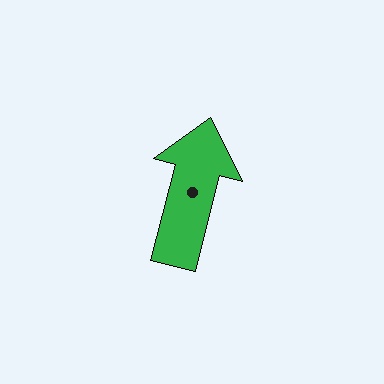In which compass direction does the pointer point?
North.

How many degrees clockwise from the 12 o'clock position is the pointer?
Approximately 14 degrees.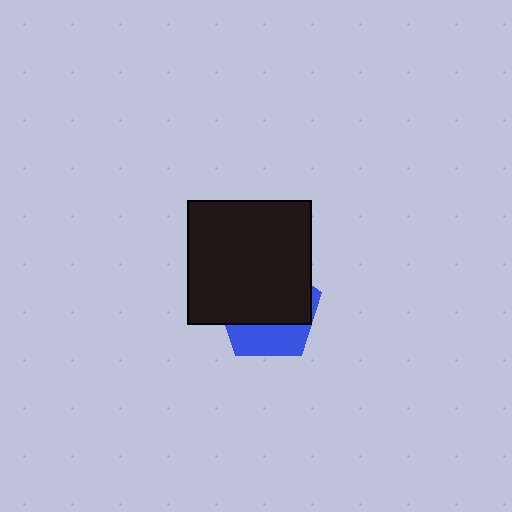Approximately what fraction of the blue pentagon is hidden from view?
Roughly 67% of the blue pentagon is hidden behind the black square.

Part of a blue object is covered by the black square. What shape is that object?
It is a pentagon.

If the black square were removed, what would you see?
You would see the complete blue pentagon.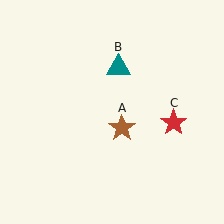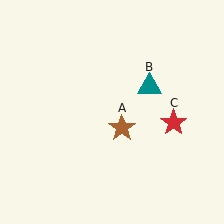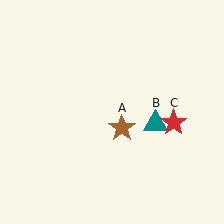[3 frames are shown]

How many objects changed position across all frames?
1 object changed position: teal triangle (object B).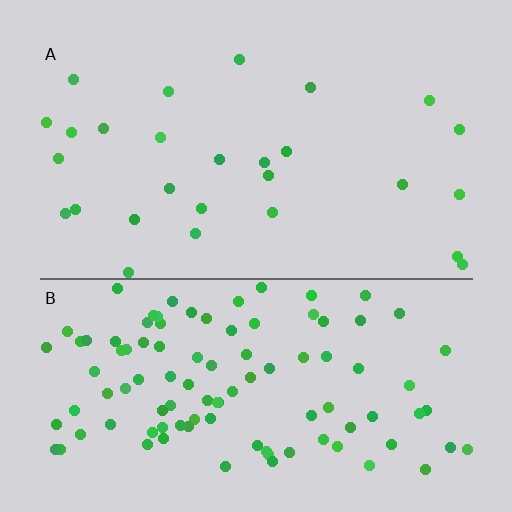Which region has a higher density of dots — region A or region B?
B (the bottom).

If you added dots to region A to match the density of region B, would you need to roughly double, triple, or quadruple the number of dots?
Approximately quadruple.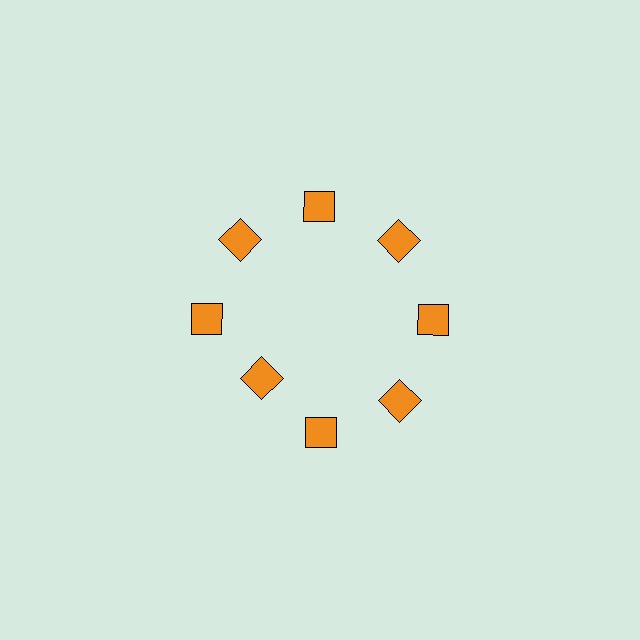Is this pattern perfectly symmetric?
No. The 8 orange squares are arranged in a ring, but one element near the 8 o'clock position is pulled inward toward the center, breaking the 8-fold rotational symmetry.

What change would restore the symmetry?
The symmetry would be restored by moving it outward, back onto the ring so that all 8 squares sit at equal angles and equal distance from the center.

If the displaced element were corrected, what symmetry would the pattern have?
It would have 8-fold rotational symmetry — the pattern would map onto itself every 45 degrees.